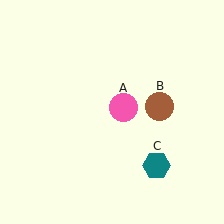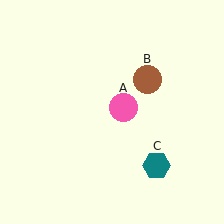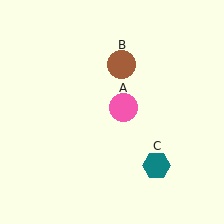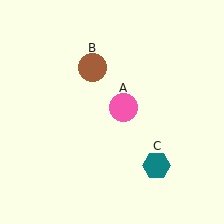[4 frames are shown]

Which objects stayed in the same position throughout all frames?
Pink circle (object A) and teal hexagon (object C) remained stationary.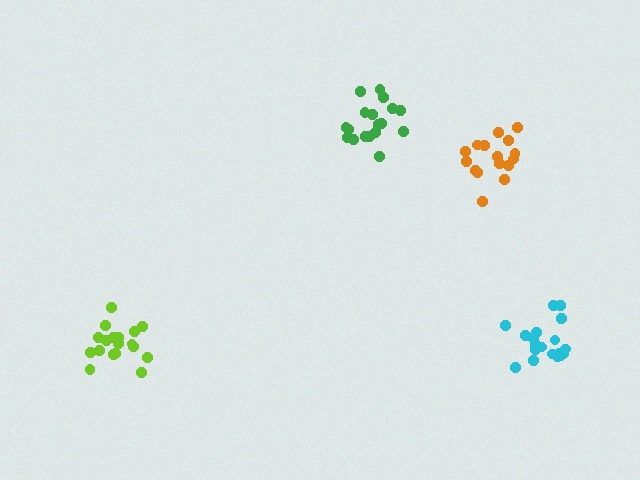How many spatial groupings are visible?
There are 4 spatial groupings.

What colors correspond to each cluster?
The clusters are colored: lime, cyan, orange, green.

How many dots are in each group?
Group 1: 18 dots, Group 2: 19 dots, Group 3: 16 dots, Group 4: 18 dots (71 total).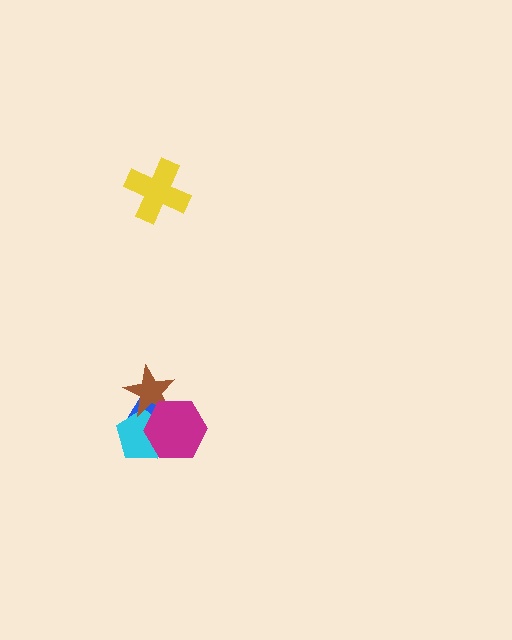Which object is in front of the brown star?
The magenta hexagon is in front of the brown star.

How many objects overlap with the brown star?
3 objects overlap with the brown star.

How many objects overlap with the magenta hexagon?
3 objects overlap with the magenta hexagon.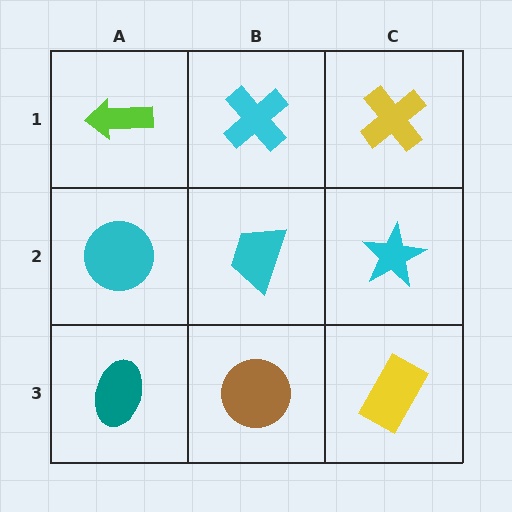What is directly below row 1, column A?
A cyan circle.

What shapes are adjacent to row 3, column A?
A cyan circle (row 2, column A), a brown circle (row 3, column B).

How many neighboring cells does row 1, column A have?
2.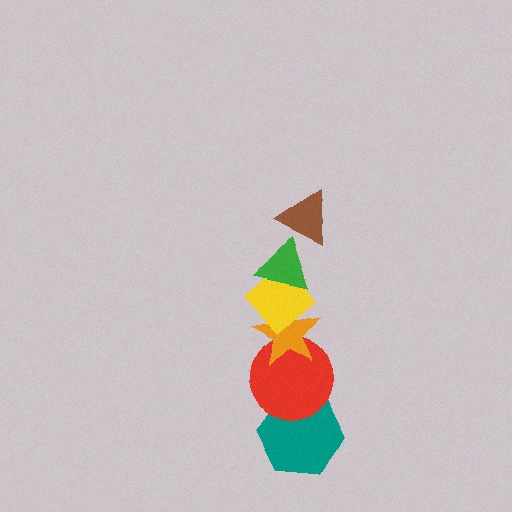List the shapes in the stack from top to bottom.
From top to bottom: the brown triangle, the green triangle, the yellow diamond, the orange star, the red circle, the teal hexagon.